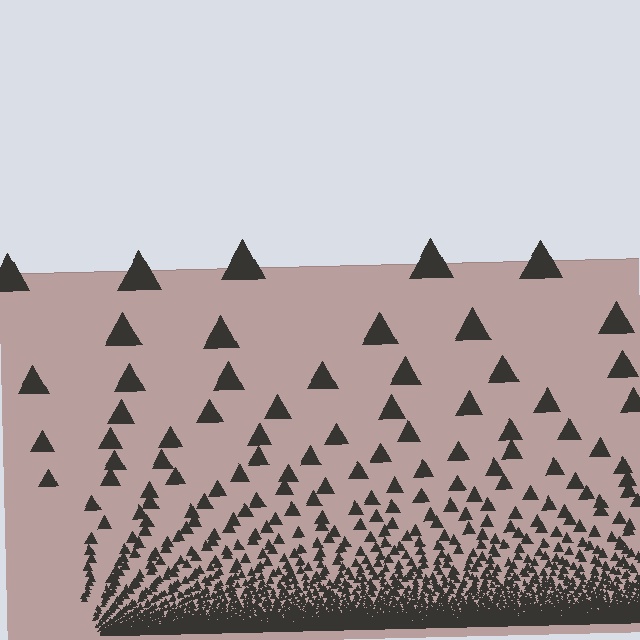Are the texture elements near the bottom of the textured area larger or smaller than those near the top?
Smaller. The gradient is inverted — elements near the bottom are smaller and denser.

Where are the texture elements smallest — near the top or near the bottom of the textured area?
Near the bottom.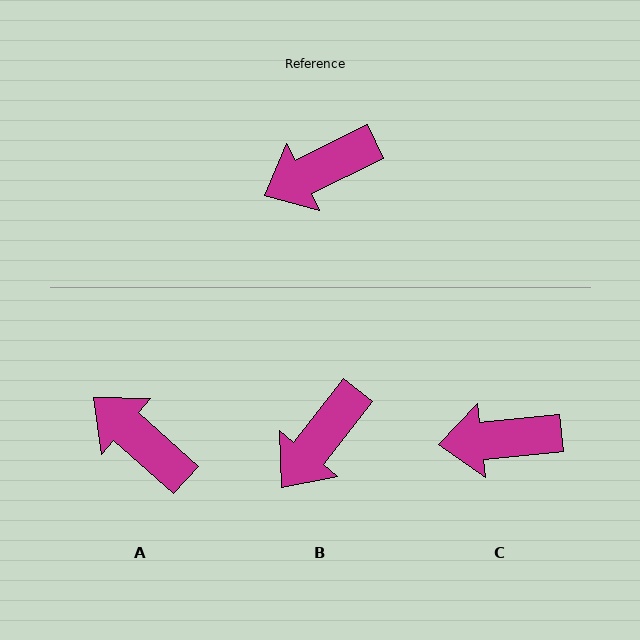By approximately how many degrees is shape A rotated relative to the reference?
Approximately 68 degrees clockwise.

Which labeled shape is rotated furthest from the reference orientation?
A, about 68 degrees away.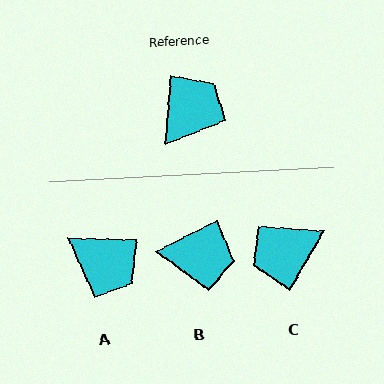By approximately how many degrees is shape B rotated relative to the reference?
Approximately 58 degrees clockwise.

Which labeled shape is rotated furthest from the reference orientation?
C, about 155 degrees away.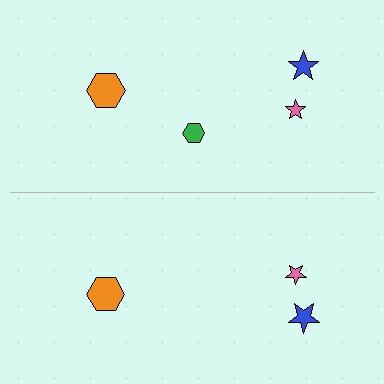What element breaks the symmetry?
A green hexagon is missing from the bottom side.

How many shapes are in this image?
There are 7 shapes in this image.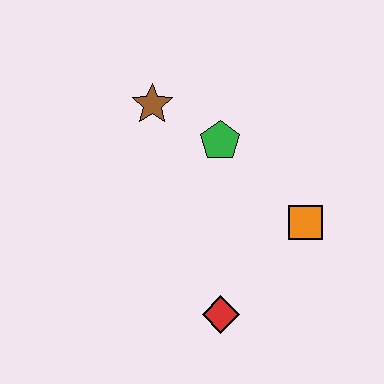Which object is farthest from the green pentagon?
The red diamond is farthest from the green pentagon.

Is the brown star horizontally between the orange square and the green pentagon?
No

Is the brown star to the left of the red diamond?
Yes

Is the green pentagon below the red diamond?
No